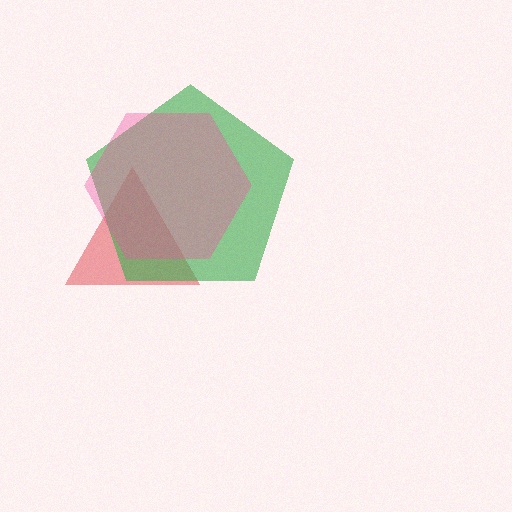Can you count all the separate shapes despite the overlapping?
Yes, there are 3 separate shapes.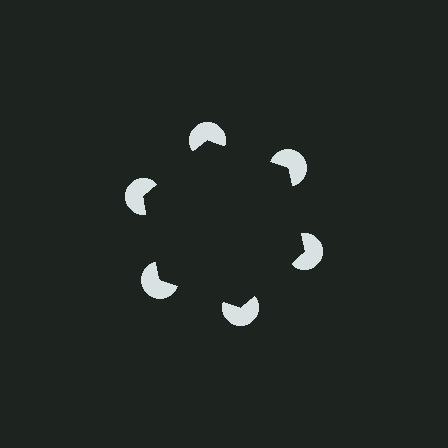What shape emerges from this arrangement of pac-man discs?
An illusory hexagon — its edges are inferred from the aligned wedge cuts in the pac-man discs, not physically drawn.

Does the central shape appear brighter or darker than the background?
It typically appears slightly darker than the background, even though no actual brightness change is drawn.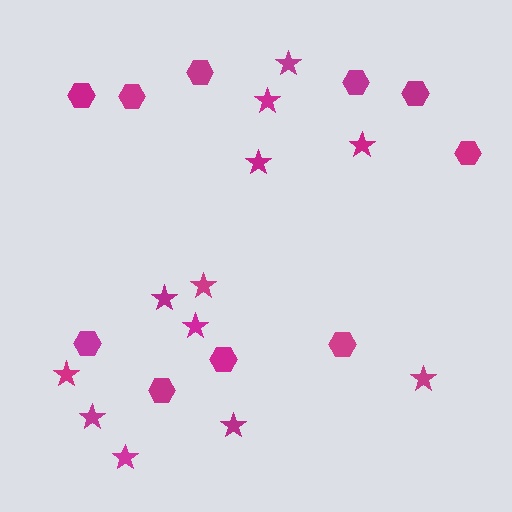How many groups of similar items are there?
There are 2 groups: one group of hexagons (10) and one group of stars (12).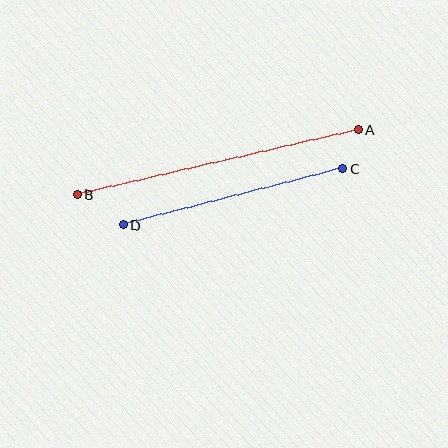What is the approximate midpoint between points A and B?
The midpoint is at approximately (218, 162) pixels.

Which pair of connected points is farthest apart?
Points A and B are farthest apart.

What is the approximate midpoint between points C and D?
The midpoint is at approximately (233, 197) pixels.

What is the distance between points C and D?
The distance is approximately 227 pixels.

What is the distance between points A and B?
The distance is approximately 288 pixels.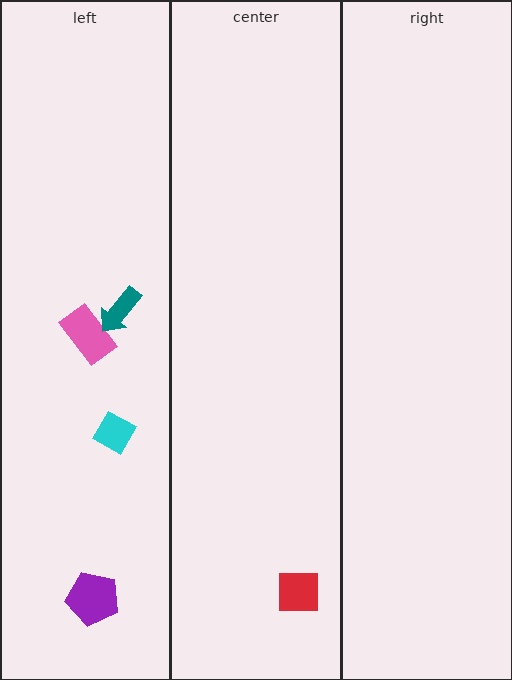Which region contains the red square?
The center region.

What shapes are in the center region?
The red square.